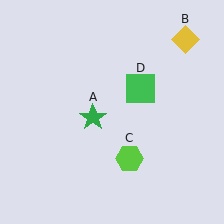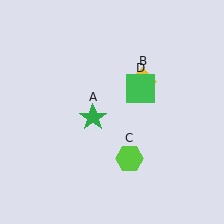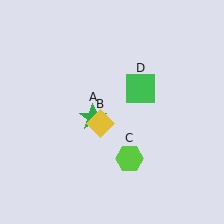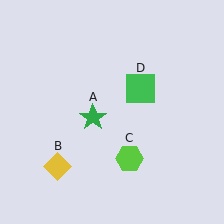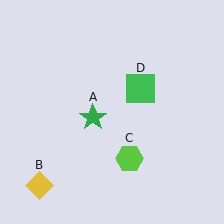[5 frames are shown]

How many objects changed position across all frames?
1 object changed position: yellow diamond (object B).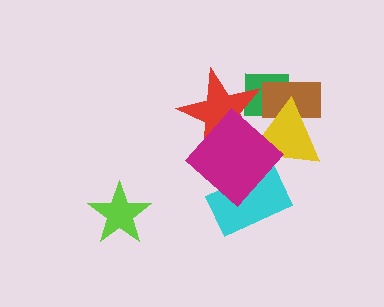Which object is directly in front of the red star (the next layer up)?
The yellow triangle is directly in front of the red star.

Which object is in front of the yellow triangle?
The magenta diamond is in front of the yellow triangle.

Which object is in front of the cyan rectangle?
The magenta diamond is in front of the cyan rectangle.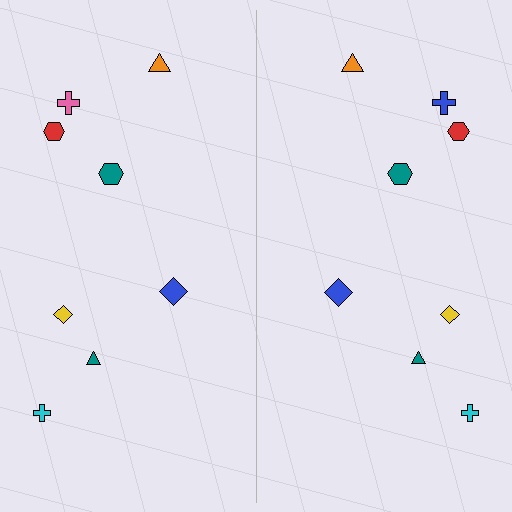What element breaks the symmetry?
The blue cross on the right side breaks the symmetry — its mirror counterpart is pink.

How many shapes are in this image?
There are 16 shapes in this image.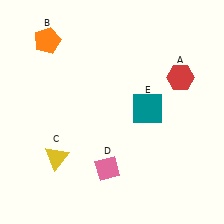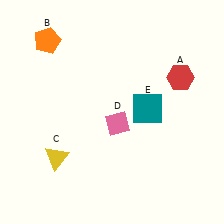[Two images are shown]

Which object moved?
The pink diamond (D) moved up.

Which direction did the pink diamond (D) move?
The pink diamond (D) moved up.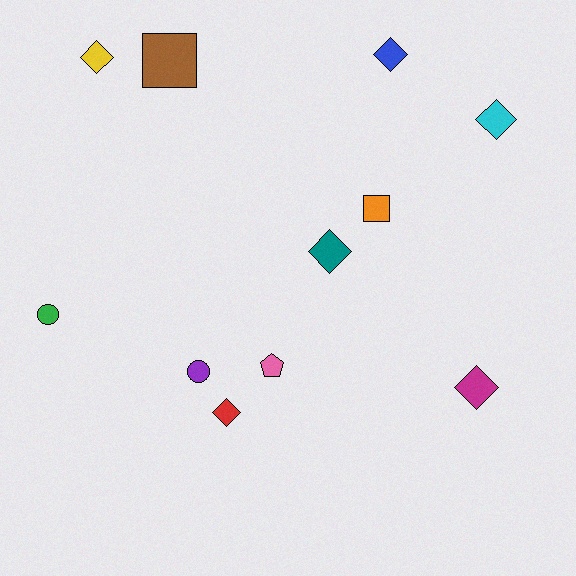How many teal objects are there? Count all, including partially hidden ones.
There is 1 teal object.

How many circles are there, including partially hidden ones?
There are 2 circles.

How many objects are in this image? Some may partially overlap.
There are 11 objects.